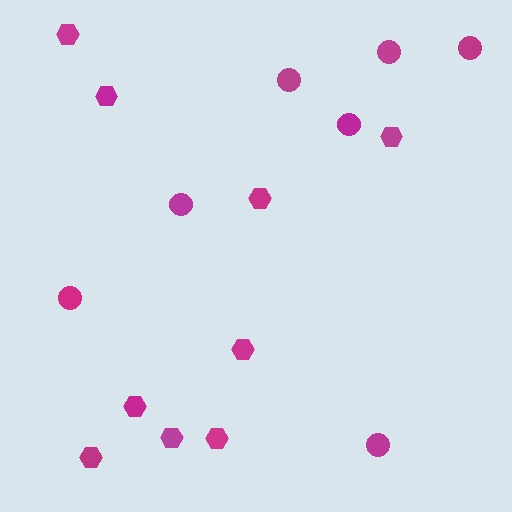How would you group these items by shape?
There are 2 groups: one group of circles (7) and one group of hexagons (9).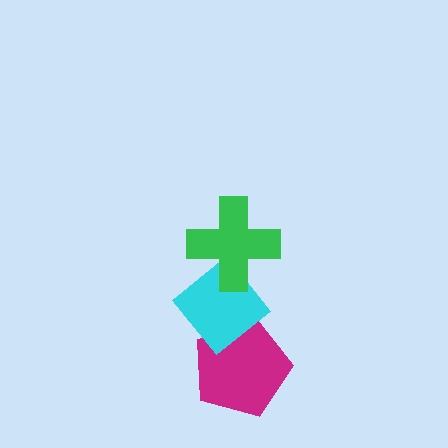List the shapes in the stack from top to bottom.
From top to bottom: the green cross, the cyan diamond, the magenta pentagon.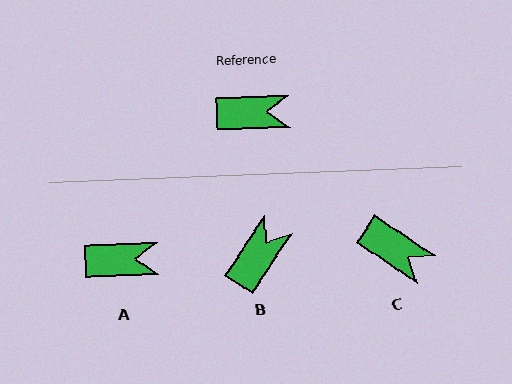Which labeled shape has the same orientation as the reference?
A.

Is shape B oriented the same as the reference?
No, it is off by about 55 degrees.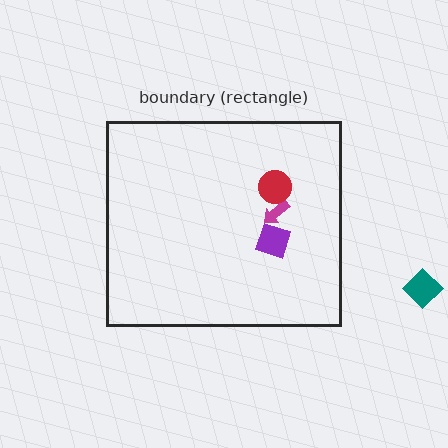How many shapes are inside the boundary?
3 inside, 1 outside.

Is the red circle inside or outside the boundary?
Inside.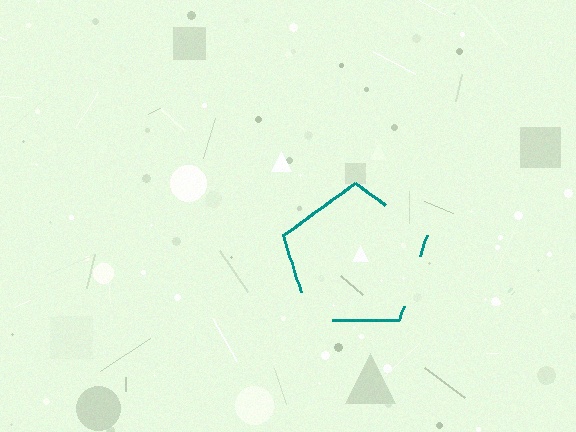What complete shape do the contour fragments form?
The contour fragments form a pentagon.